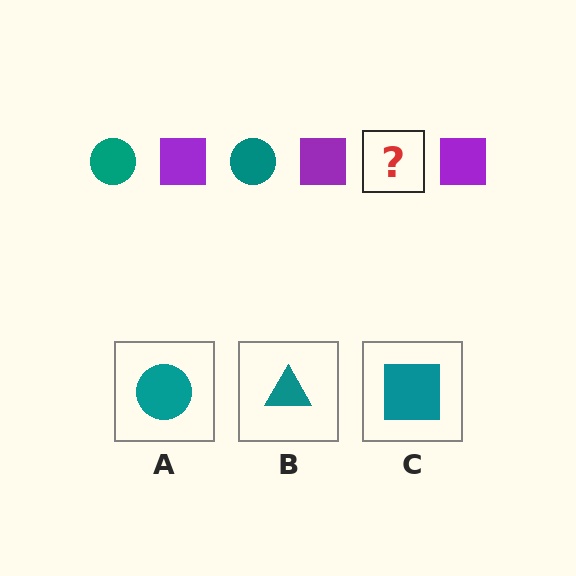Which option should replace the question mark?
Option A.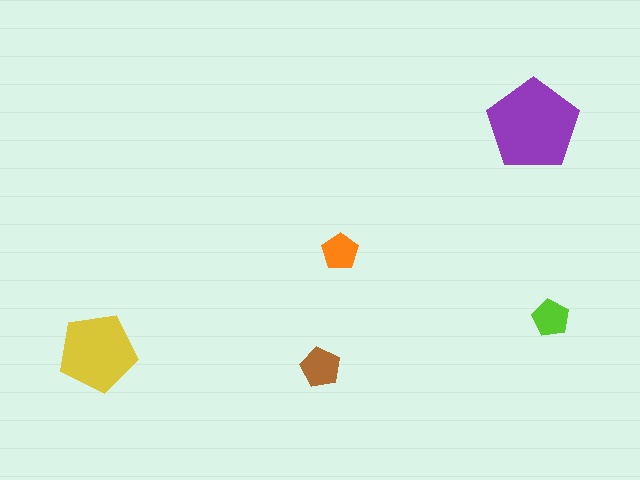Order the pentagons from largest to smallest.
the purple one, the yellow one, the brown one, the lime one, the orange one.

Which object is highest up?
The purple pentagon is topmost.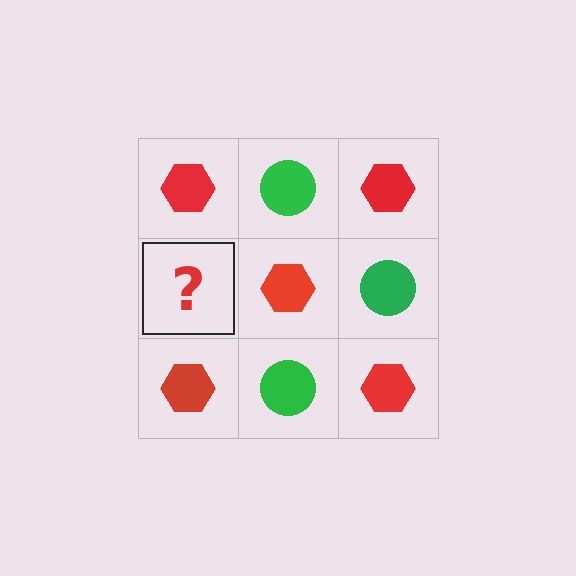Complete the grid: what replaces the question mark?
The question mark should be replaced with a green circle.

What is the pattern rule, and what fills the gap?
The rule is that it alternates red hexagon and green circle in a checkerboard pattern. The gap should be filled with a green circle.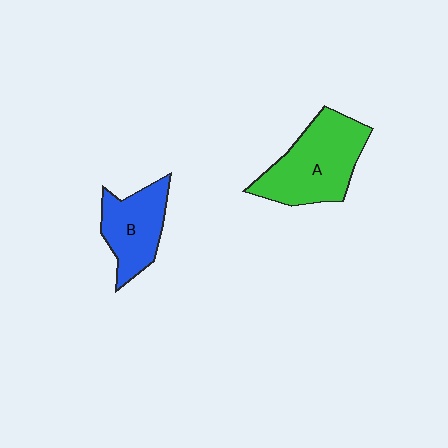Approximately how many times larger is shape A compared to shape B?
Approximately 1.5 times.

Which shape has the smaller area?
Shape B (blue).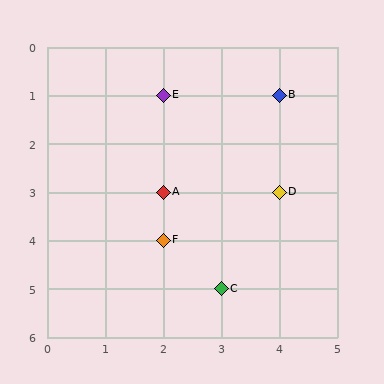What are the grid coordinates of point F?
Point F is at grid coordinates (2, 4).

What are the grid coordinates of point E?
Point E is at grid coordinates (2, 1).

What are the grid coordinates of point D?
Point D is at grid coordinates (4, 3).